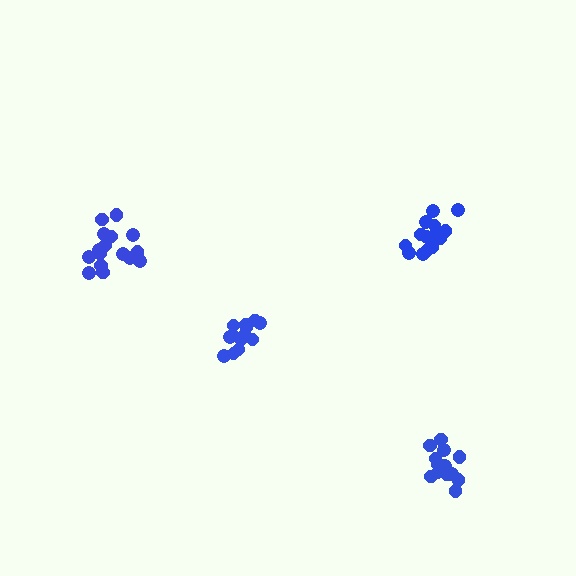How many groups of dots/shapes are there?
There are 4 groups.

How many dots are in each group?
Group 1: 17 dots, Group 2: 16 dots, Group 3: 14 dots, Group 4: 16 dots (63 total).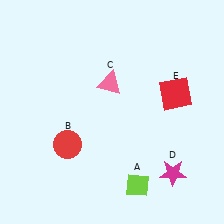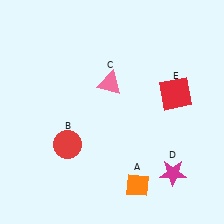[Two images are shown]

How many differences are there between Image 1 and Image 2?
There is 1 difference between the two images.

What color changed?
The diamond (A) changed from lime in Image 1 to orange in Image 2.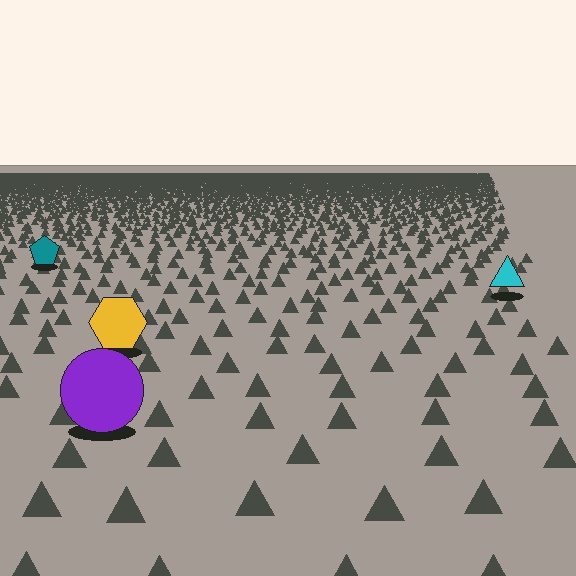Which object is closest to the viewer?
The purple circle is closest. The texture marks near it are larger and more spread out.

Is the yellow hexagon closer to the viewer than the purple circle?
No. The purple circle is closer — you can tell from the texture gradient: the ground texture is coarser near it.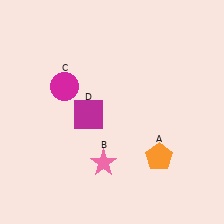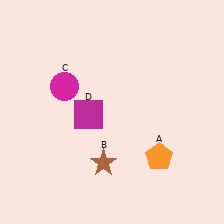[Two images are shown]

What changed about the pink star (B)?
In Image 1, B is pink. In Image 2, it changed to brown.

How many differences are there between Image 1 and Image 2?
There is 1 difference between the two images.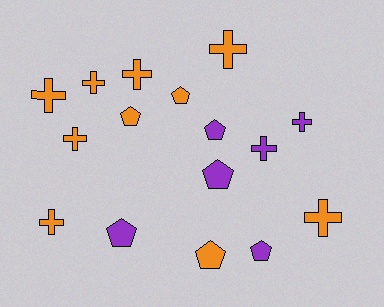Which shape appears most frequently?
Cross, with 9 objects.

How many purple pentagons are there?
There are 4 purple pentagons.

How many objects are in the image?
There are 16 objects.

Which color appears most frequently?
Orange, with 10 objects.